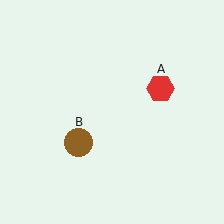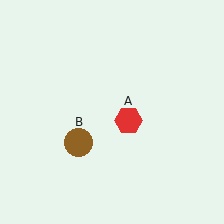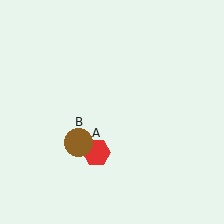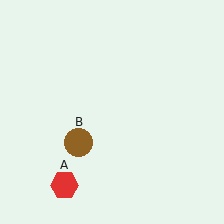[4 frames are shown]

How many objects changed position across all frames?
1 object changed position: red hexagon (object A).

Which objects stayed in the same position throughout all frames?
Brown circle (object B) remained stationary.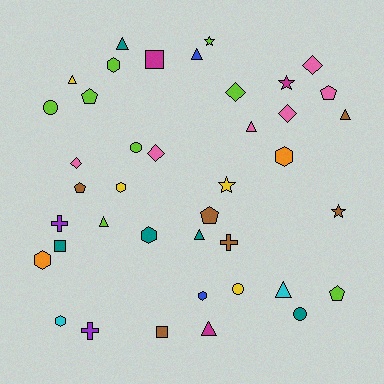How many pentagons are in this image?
There are 5 pentagons.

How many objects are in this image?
There are 40 objects.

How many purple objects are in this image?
There are 2 purple objects.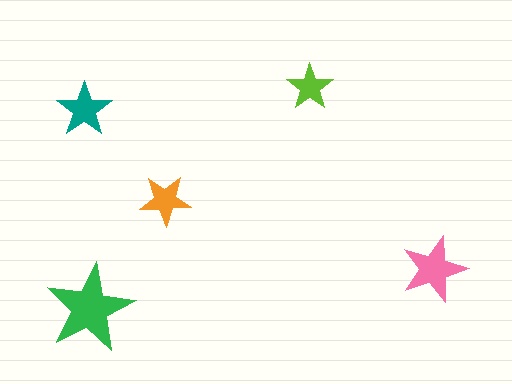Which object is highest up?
The lime star is topmost.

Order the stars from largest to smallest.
the green one, the pink one, the teal one, the orange one, the lime one.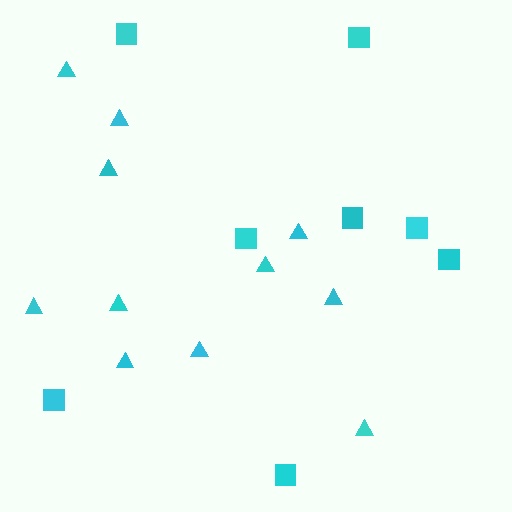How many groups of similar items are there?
There are 2 groups: one group of triangles (11) and one group of squares (8).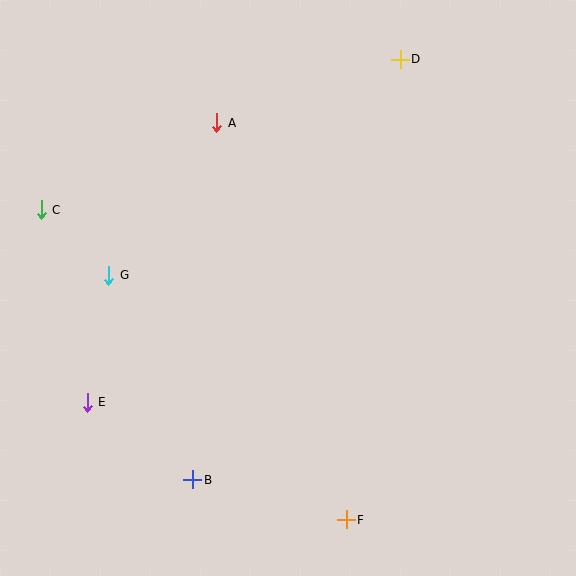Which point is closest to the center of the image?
Point G at (109, 275) is closest to the center.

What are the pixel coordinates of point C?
Point C is at (41, 210).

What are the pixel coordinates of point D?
Point D is at (400, 59).